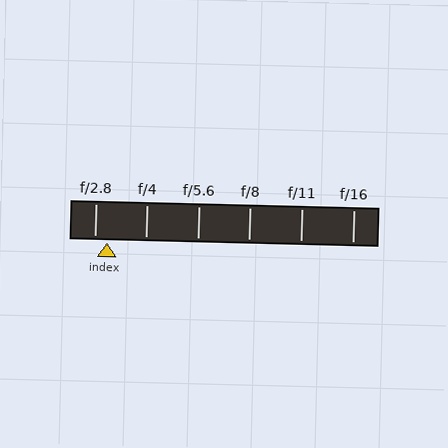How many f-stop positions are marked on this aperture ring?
There are 6 f-stop positions marked.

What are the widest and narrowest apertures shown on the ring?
The widest aperture shown is f/2.8 and the narrowest is f/16.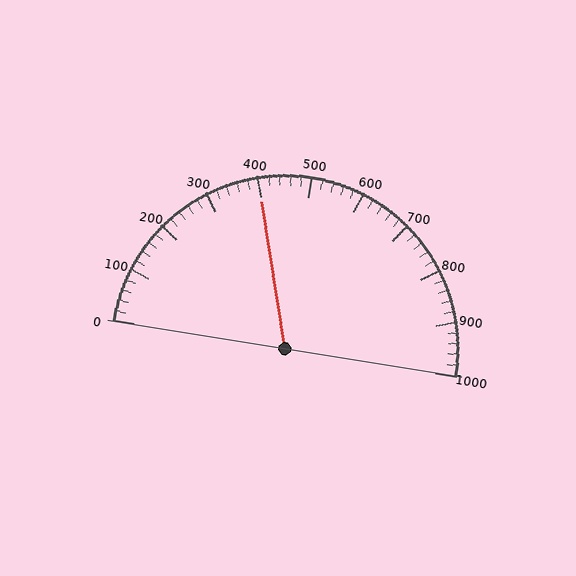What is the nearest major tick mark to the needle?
The nearest major tick mark is 400.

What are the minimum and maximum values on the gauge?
The gauge ranges from 0 to 1000.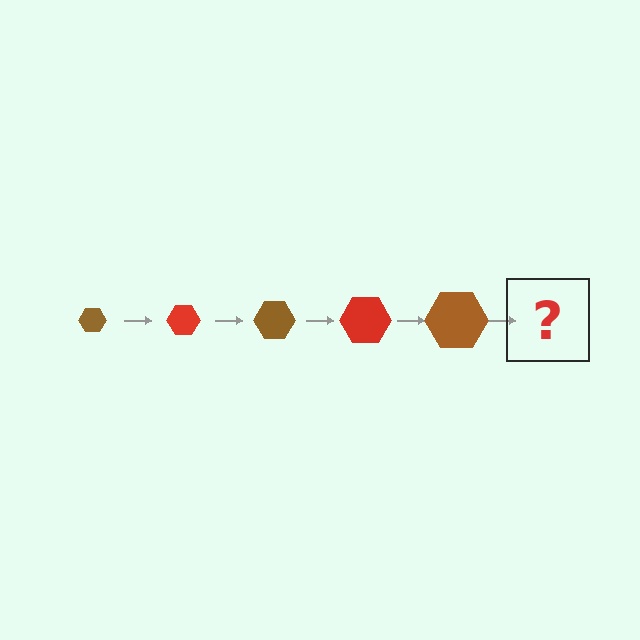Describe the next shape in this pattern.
It should be a red hexagon, larger than the previous one.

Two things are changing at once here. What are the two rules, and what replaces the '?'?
The two rules are that the hexagon grows larger each step and the color cycles through brown and red. The '?' should be a red hexagon, larger than the previous one.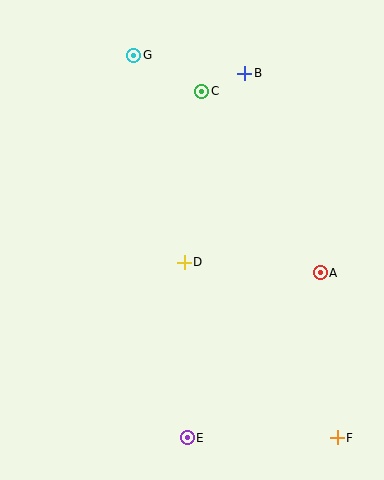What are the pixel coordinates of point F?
Point F is at (337, 438).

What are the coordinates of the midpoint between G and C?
The midpoint between G and C is at (168, 73).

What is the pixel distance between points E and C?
The distance between E and C is 347 pixels.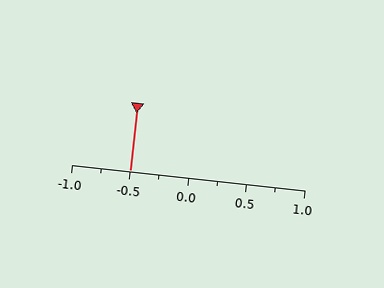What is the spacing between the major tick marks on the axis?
The major ticks are spaced 0.5 apart.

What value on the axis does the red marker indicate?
The marker indicates approximately -0.5.